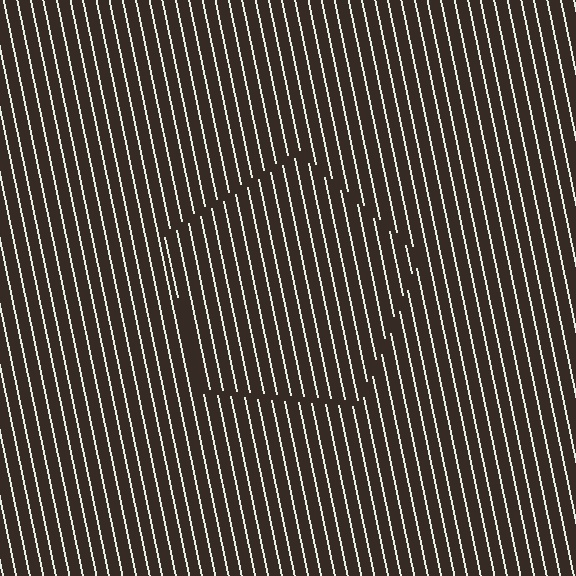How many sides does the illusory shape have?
5 sides — the line-ends trace a pentagon.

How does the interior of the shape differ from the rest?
The interior of the shape contains the same grating, shifted by half a period — the contour is defined by the phase discontinuity where line-ends from the inner and outer gratings abut.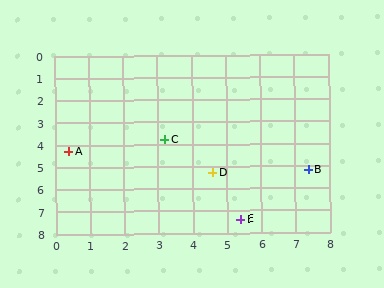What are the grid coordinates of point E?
Point E is at approximately (5.4, 7.4).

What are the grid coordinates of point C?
Point C is at approximately (3.2, 3.8).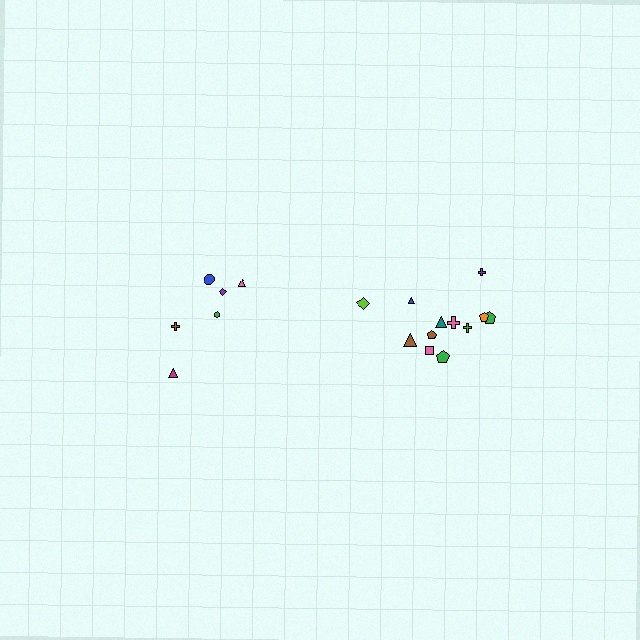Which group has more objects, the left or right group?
The right group.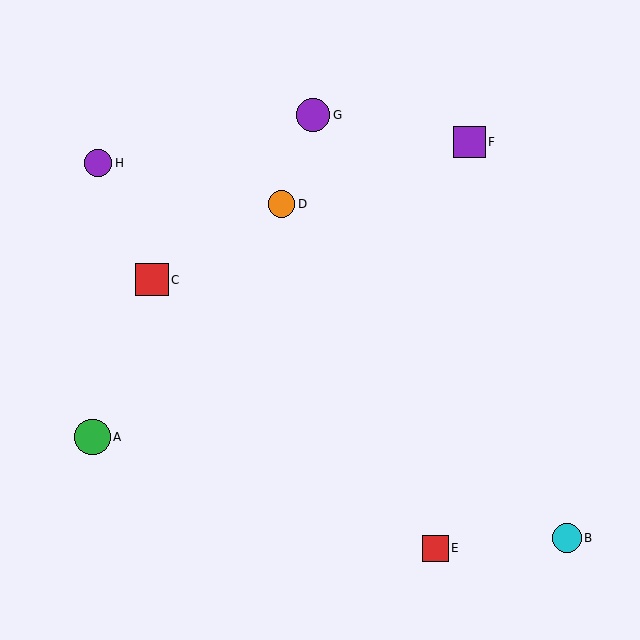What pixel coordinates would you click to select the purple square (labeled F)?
Click at (470, 142) to select the purple square F.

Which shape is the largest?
The green circle (labeled A) is the largest.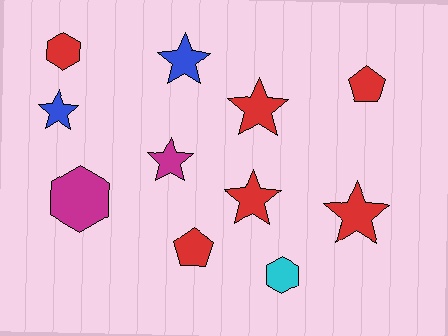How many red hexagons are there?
There is 1 red hexagon.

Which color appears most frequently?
Red, with 6 objects.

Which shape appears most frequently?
Star, with 6 objects.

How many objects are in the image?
There are 11 objects.